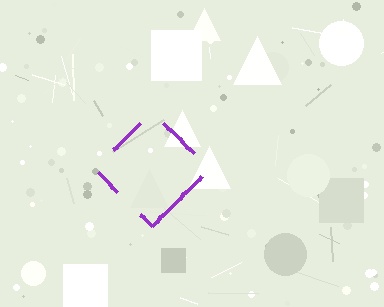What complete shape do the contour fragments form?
The contour fragments form a diamond.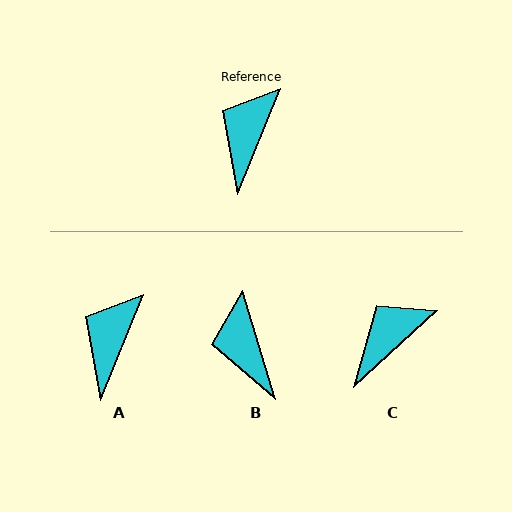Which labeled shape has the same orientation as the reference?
A.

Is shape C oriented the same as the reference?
No, it is off by about 25 degrees.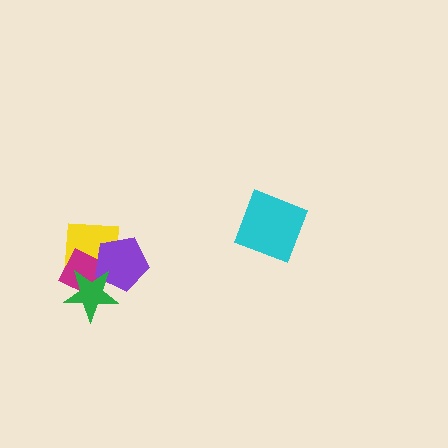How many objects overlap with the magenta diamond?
3 objects overlap with the magenta diamond.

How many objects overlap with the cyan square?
0 objects overlap with the cyan square.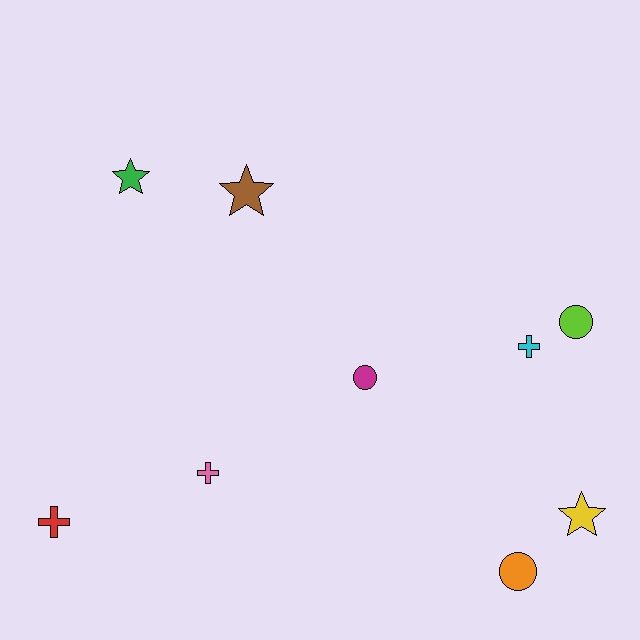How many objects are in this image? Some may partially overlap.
There are 9 objects.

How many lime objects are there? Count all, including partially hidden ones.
There is 1 lime object.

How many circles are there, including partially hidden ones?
There are 3 circles.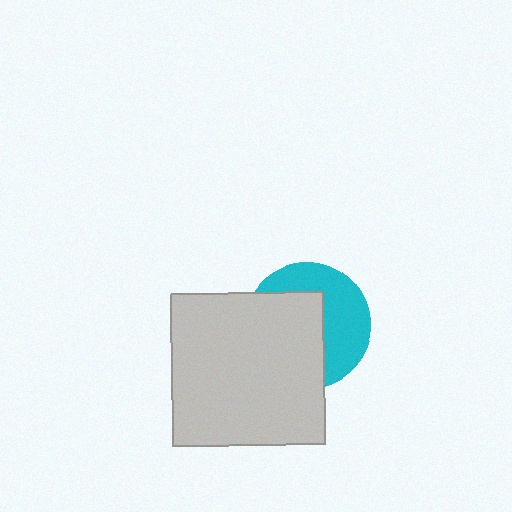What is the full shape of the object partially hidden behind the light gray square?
The partially hidden object is a cyan circle.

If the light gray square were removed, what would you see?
You would see the complete cyan circle.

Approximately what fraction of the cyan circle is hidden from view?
Roughly 55% of the cyan circle is hidden behind the light gray square.